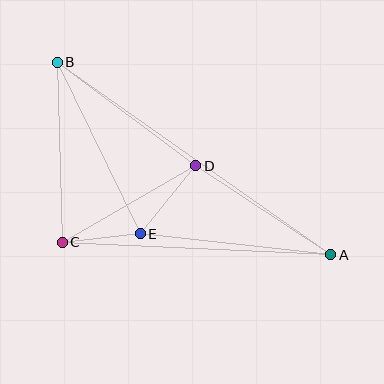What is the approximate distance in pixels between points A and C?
The distance between A and C is approximately 269 pixels.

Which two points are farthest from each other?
Points A and B are farthest from each other.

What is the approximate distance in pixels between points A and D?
The distance between A and D is approximately 162 pixels.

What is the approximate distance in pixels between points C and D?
The distance between C and D is approximately 154 pixels.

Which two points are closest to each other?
Points C and E are closest to each other.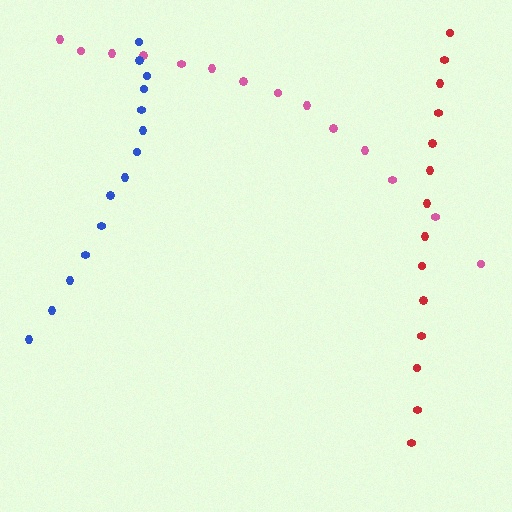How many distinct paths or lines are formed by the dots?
There are 3 distinct paths.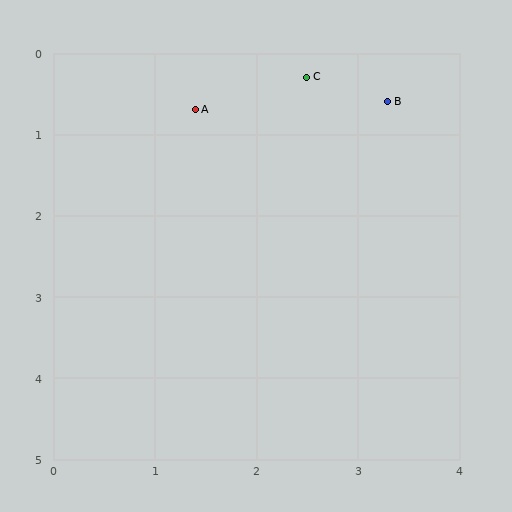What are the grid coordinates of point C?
Point C is at approximately (2.5, 0.3).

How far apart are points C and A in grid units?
Points C and A are about 1.2 grid units apart.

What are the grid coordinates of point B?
Point B is at approximately (3.3, 0.6).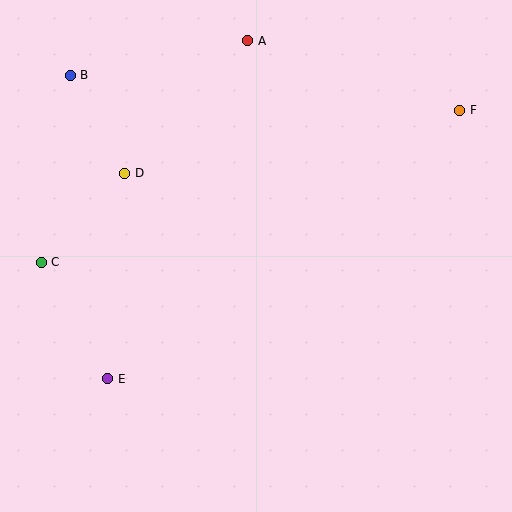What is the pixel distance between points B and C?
The distance between B and C is 189 pixels.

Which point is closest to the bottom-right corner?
Point F is closest to the bottom-right corner.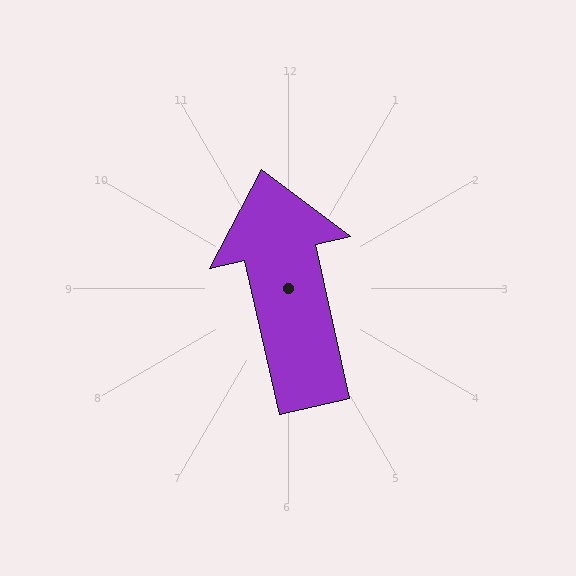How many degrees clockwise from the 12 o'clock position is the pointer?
Approximately 347 degrees.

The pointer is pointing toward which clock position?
Roughly 12 o'clock.